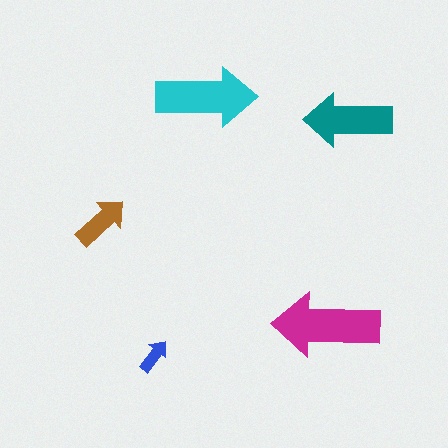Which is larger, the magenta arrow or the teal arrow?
The magenta one.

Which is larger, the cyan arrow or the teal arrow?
The cyan one.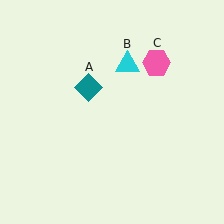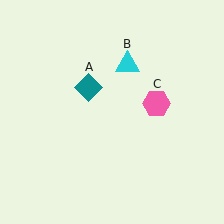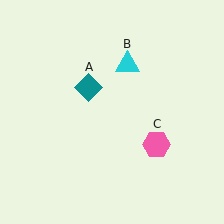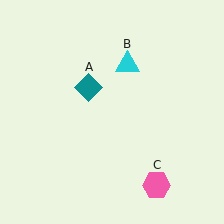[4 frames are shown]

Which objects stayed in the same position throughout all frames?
Teal diamond (object A) and cyan triangle (object B) remained stationary.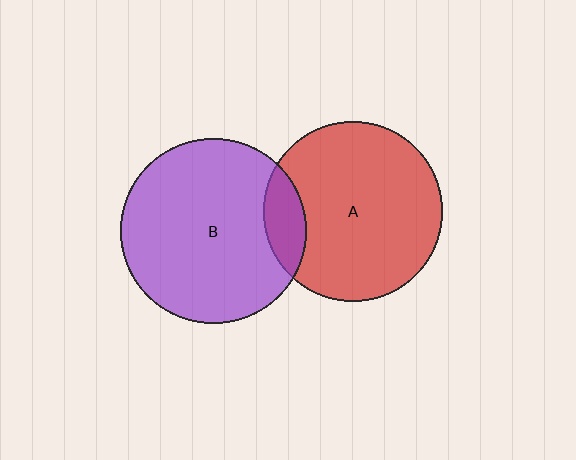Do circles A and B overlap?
Yes.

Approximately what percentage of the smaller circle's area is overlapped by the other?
Approximately 15%.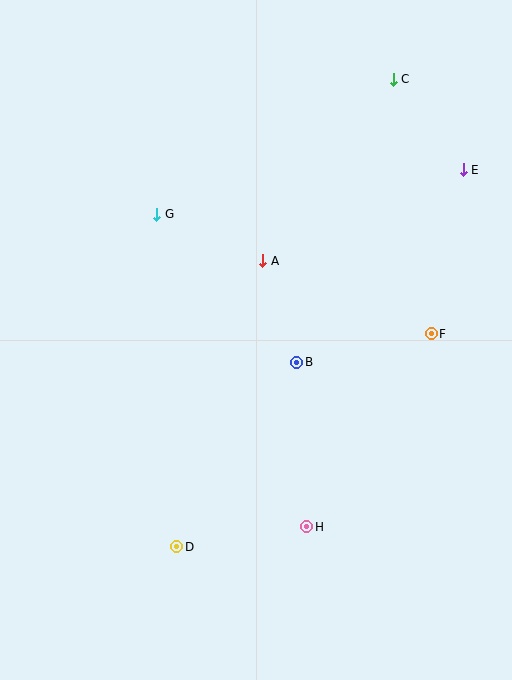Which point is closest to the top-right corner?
Point C is closest to the top-right corner.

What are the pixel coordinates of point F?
Point F is at (431, 334).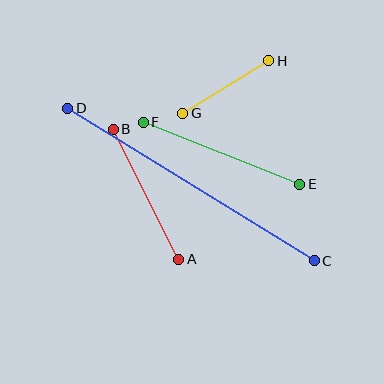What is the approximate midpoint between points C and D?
The midpoint is at approximately (191, 185) pixels.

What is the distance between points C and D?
The distance is approximately 290 pixels.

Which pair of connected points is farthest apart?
Points C and D are farthest apart.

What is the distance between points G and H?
The distance is approximately 101 pixels.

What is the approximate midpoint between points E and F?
The midpoint is at approximately (221, 153) pixels.